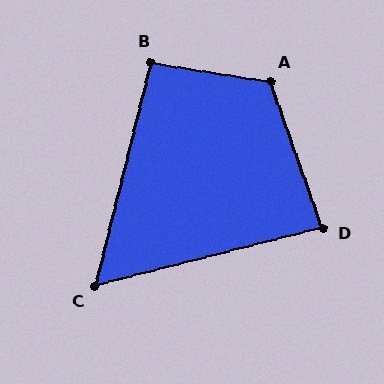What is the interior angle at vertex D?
Approximately 85 degrees (acute).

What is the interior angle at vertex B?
Approximately 95 degrees (obtuse).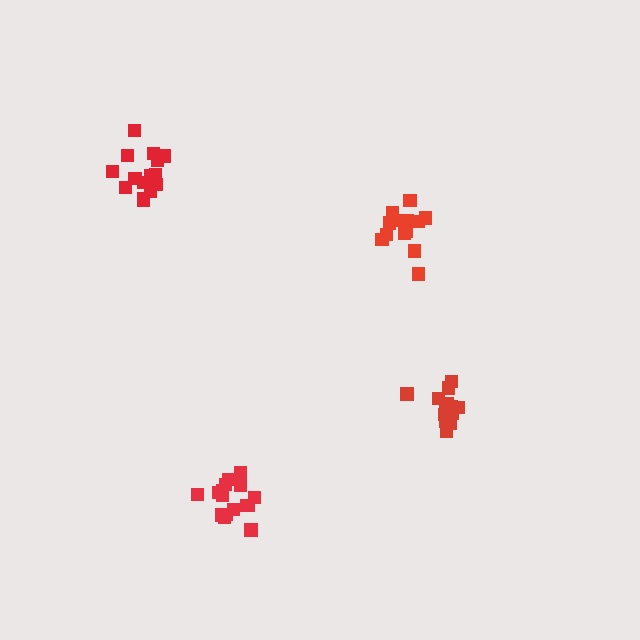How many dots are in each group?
Group 1: 15 dots, Group 2: 13 dots, Group 3: 14 dots, Group 4: 16 dots (58 total).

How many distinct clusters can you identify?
There are 4 distinct clusters.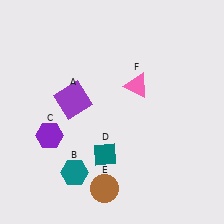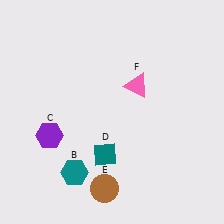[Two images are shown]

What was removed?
The purple square (A) was removed in Image 2.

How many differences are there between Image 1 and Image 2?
There is 1 difference between the two images.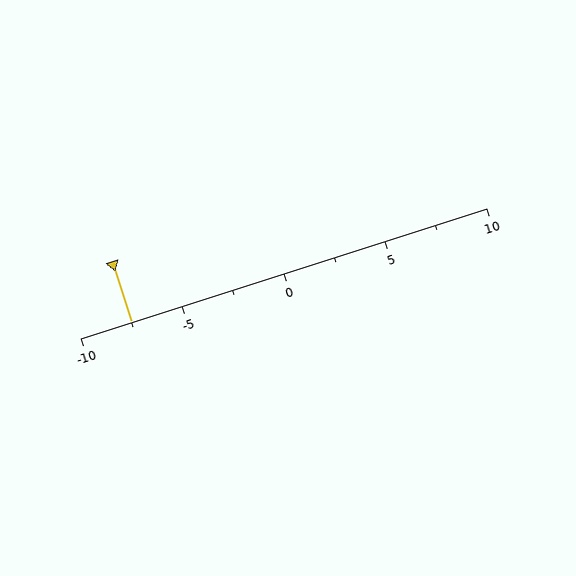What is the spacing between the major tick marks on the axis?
The major ticks are spaced 5 apart.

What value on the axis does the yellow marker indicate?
The marker indicates approximately -7.5.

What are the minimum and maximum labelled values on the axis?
The axis runs from -10 to 10.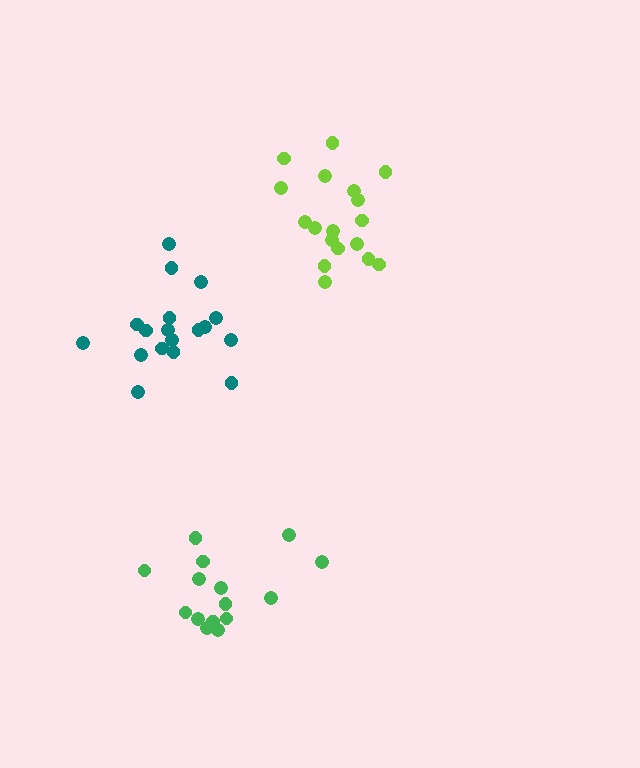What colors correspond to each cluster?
The clusters are colored: green, lime, teal.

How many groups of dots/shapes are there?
There are 3 groups.